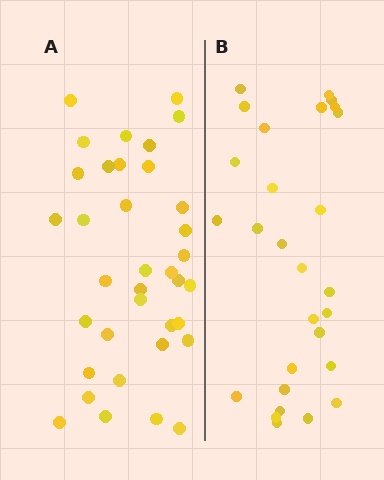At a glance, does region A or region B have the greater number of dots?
Region A (the left region) has more dots.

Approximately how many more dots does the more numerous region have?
Region A has roughly 8 or so more dots than region B.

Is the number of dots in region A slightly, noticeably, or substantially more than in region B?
Region A has noticeably more, but not dramatically so. The ratio is roughly 1.3 to 1.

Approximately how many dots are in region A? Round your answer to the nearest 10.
About 40 dots. (The exact count is 36, which rounds to 40.)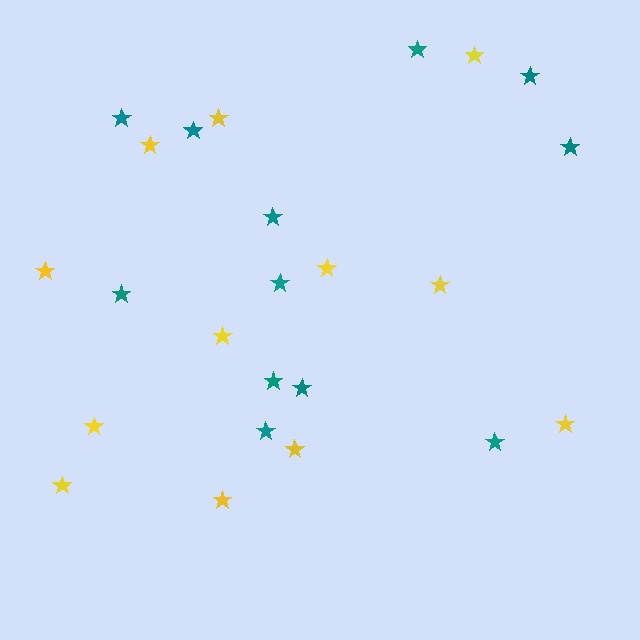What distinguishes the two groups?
There are 2 groups: one group of teal stars (12) and one group of yellow stars (12).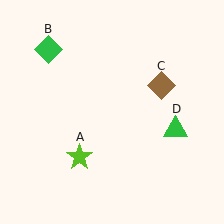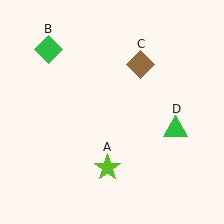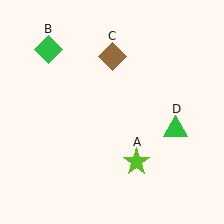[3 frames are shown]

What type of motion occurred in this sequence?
The lime star (object A), brown diamond (object C) rotated counterclockwise around the center of the scene.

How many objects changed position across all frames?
2 objects changed position: lime star (object A), brown diamond (object C).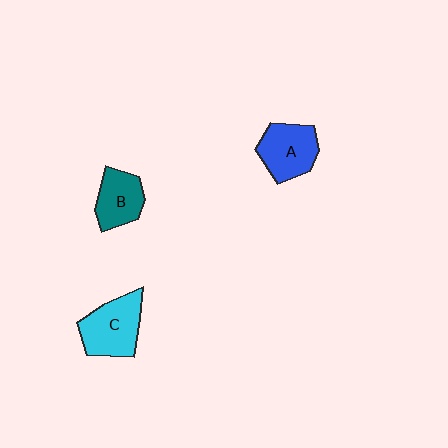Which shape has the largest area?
Shape C (cyan).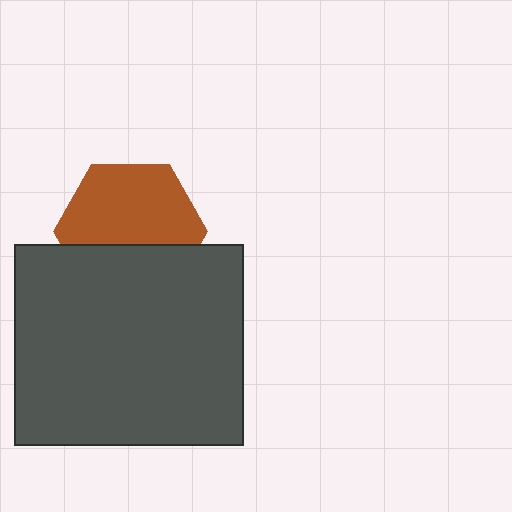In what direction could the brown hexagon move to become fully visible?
The brown hexagon could move up. That would shift it out from behind the dark gray rectangle entirely.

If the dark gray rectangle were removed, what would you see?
You would see the complete brown hexagon.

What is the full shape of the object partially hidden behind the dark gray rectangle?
The partially hidden object is a brown hexagon.